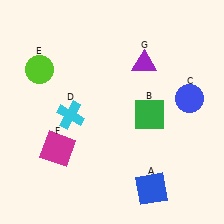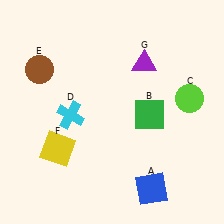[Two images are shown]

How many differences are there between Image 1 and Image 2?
There are 3 differences between the two images.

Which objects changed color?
C changed from blue to lime. E changed from lime to brown. F changed from magenta to yellow.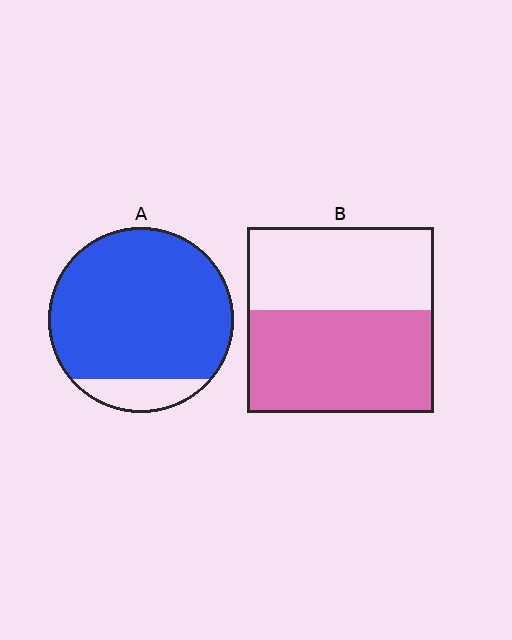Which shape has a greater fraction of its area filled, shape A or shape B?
Shape A.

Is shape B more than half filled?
Yes.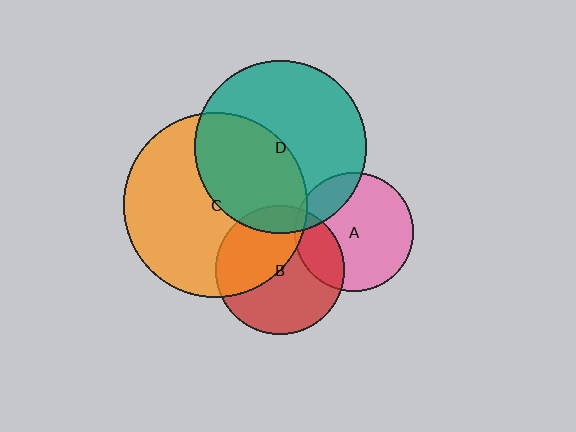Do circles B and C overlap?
Yes.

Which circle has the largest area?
Circle C (orange).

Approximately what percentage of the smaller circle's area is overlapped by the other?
Approximately 45%.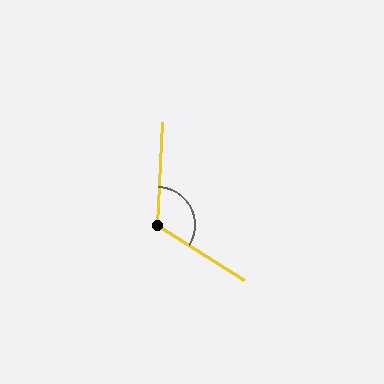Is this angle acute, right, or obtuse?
It is obtuse.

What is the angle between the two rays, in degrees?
Approximately 119 degrees.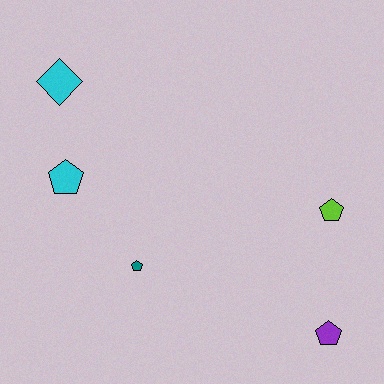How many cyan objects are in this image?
There are 2 cyan objects.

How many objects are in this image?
There are 5 objects.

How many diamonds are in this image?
There is 1 diamond.